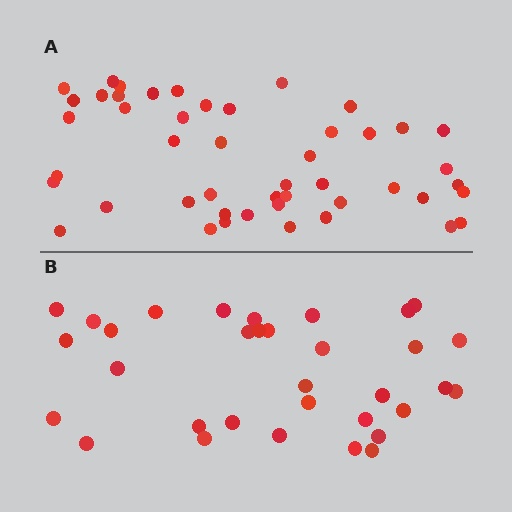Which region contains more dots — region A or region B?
Region A (the top region) has more dots.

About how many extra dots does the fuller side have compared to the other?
Region A has approximately 15 more dots than region B.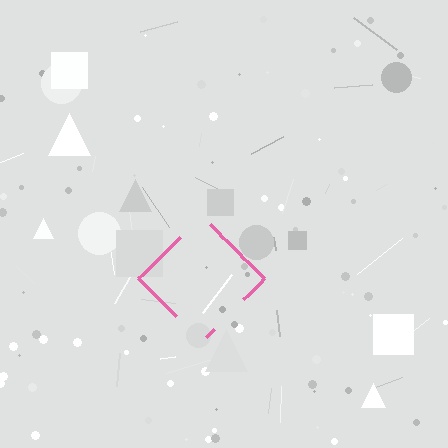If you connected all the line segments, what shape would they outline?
They would outline a diamond.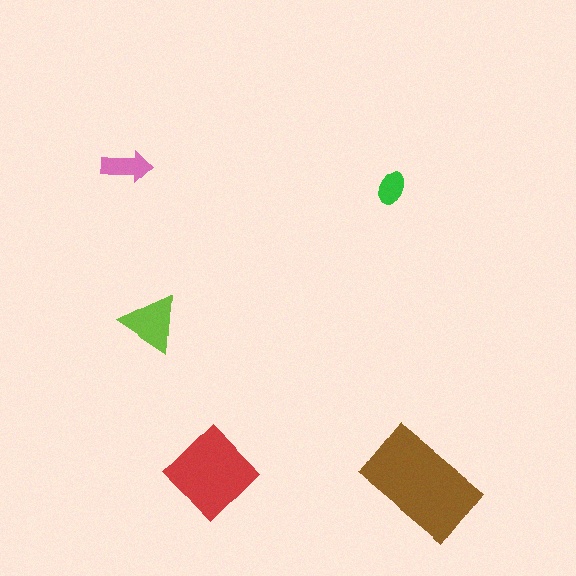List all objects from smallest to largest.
The green ellipse, the pink arrow, the lime triangle, the red diamond, the brown rectangle.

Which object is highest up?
The pink arrow is topmost.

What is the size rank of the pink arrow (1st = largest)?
4th.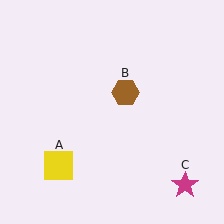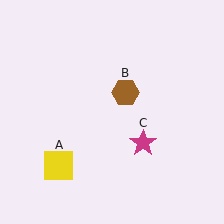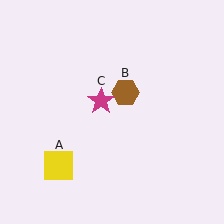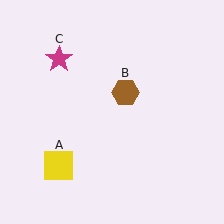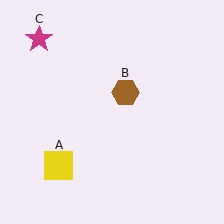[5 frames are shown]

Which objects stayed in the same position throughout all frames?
Yellow square (object A) and brown hexagon (object B) remained stationary.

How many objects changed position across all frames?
1 object changed position: magenta star (object C).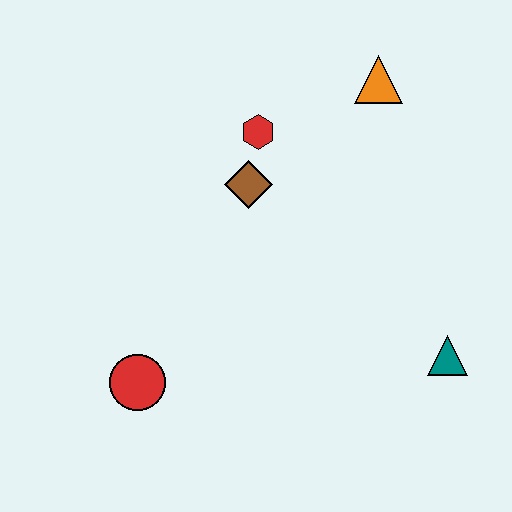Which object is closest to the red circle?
The brown diamond is closest to the red circle.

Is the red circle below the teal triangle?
Yes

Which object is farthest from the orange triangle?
The red circle is farthest from the orange triangle.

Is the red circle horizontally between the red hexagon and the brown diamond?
No